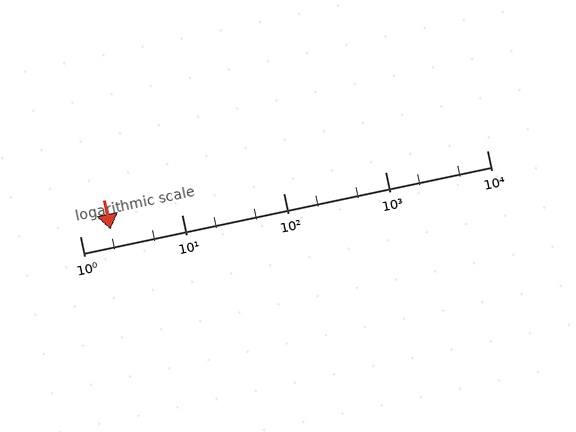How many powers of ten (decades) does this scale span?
The scale spans 4 decades, from 1 to 10000.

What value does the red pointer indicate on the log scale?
The pointer indicates approximately 2.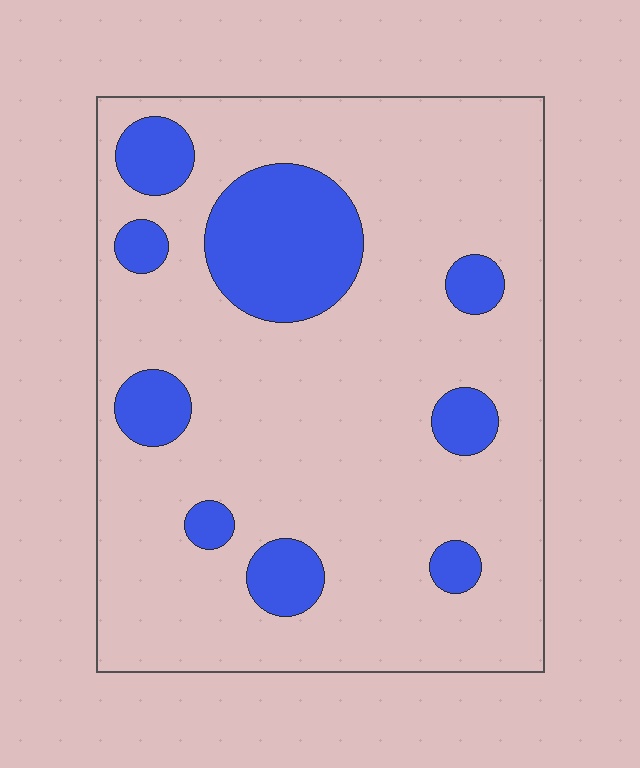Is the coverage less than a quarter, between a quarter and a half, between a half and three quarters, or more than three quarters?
Less than a quarter.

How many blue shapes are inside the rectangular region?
9.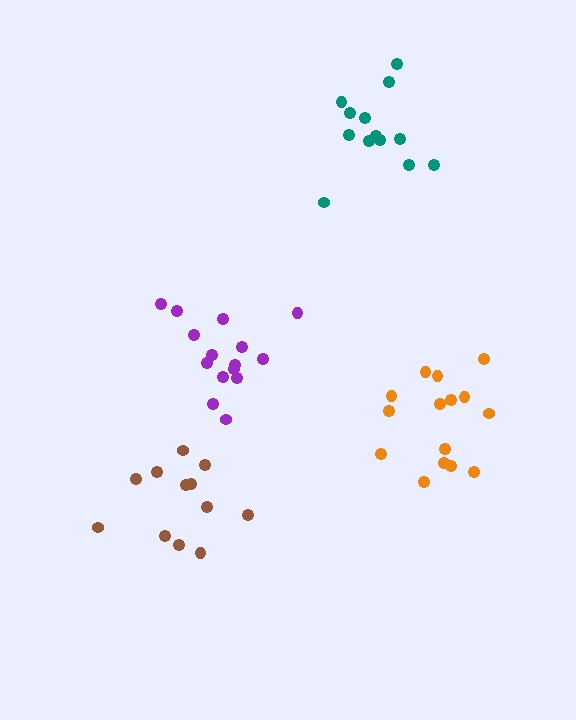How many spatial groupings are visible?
There are 4 spatial groupings.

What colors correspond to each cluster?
The clusters are colored: teal, brown, orange, purple.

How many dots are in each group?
Group 1: 13 dots, Group 2: 12 dots, Group 3: 15 dots, Group 4: 15 dots (55 total).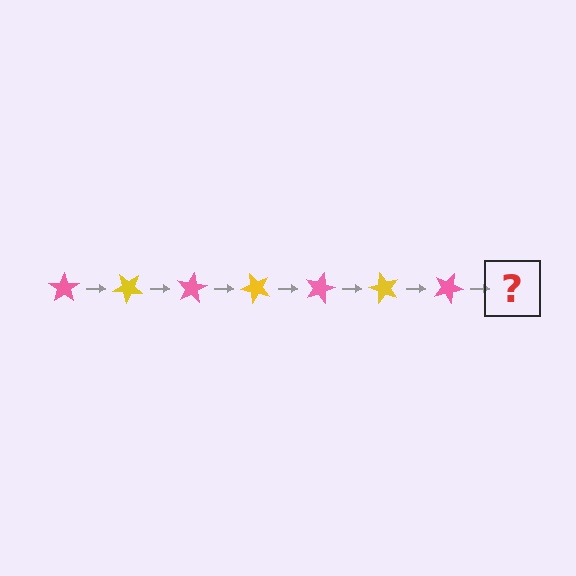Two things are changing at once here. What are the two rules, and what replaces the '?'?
The two rules are that it rotates 40 degrees each step and the color cycles through pink and yellow. The '?' should be a yellow star, rotated 280 degrees from the start.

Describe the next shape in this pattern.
It should be a yellow star, rotated 280 degrees from the start.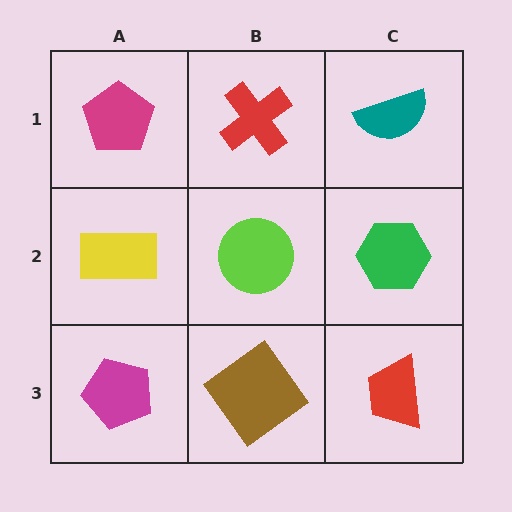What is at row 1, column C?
A teal semicircle.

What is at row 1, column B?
A red cross.